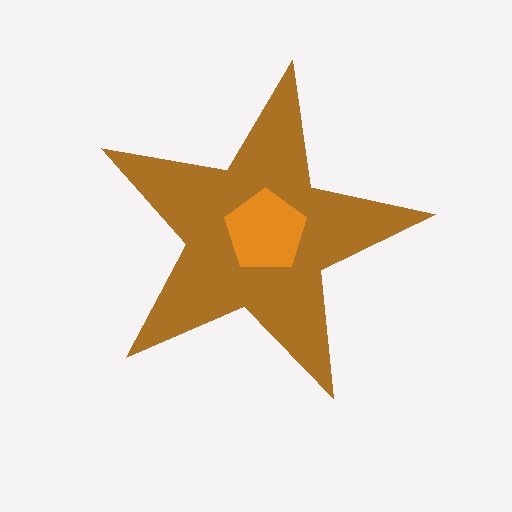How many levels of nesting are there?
2.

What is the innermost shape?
The orange pentagon.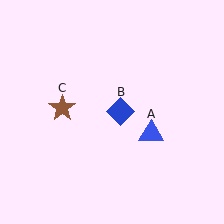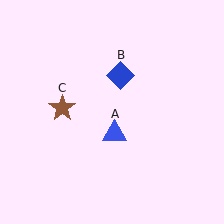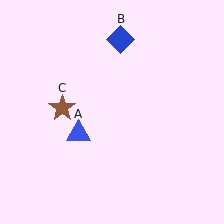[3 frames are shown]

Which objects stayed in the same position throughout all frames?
Brown star (object C) remained stationary.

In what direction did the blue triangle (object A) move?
The blue triangle (object A) moved left.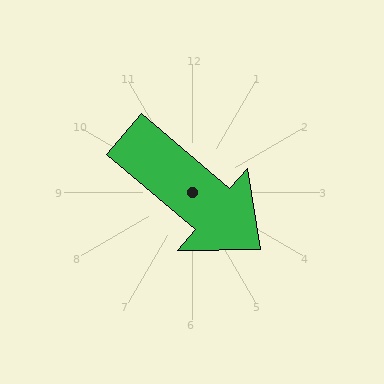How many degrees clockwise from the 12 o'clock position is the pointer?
Approximately 130 degrees.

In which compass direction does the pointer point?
Southeast.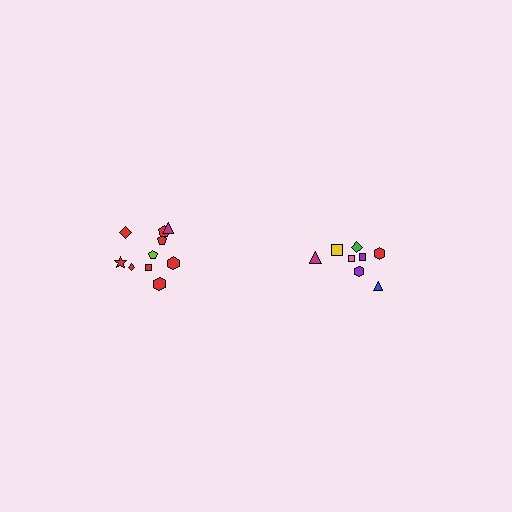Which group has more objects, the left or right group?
The left group.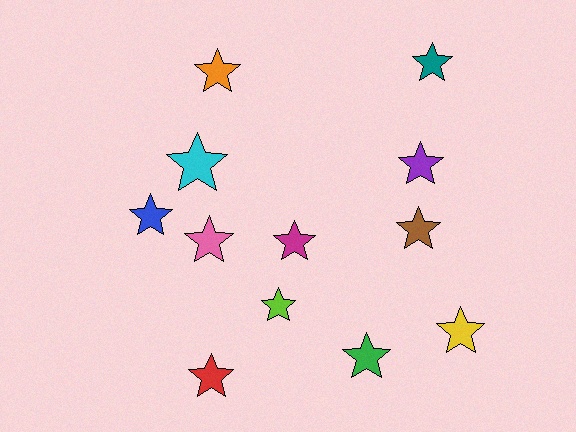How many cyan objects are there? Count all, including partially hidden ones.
There is 1 cyan object.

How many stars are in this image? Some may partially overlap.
There are 12 stars.